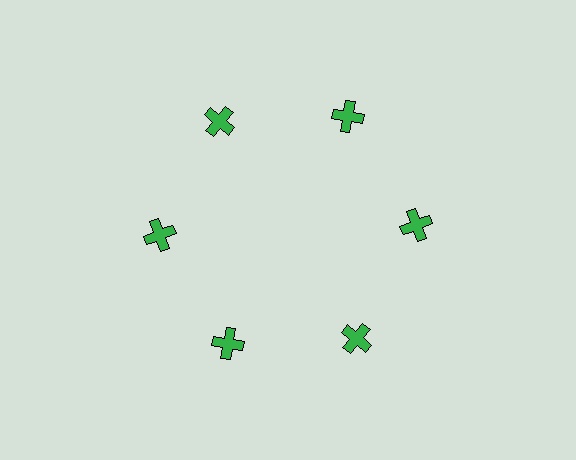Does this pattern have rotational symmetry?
Yes, this pattern has 6-fold rotational symmetry. It looks the same after rotating 60 degrees around the center.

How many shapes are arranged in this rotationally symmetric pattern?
There are 6 shapes, arranged in 6 groups of 1.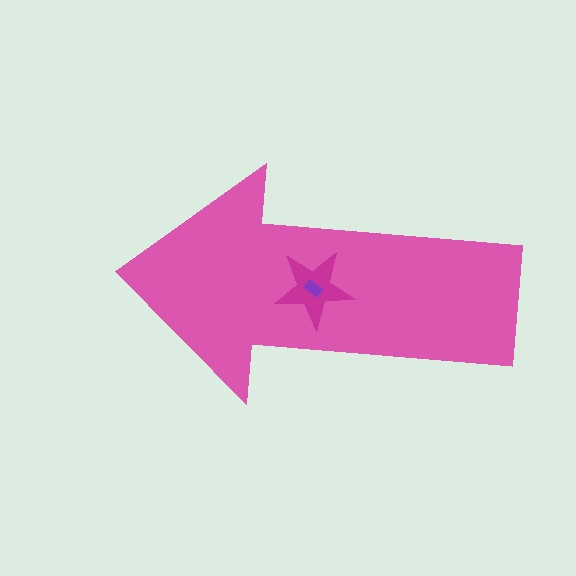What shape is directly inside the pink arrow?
The magenta star.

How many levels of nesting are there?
3.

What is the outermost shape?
The pink arrow.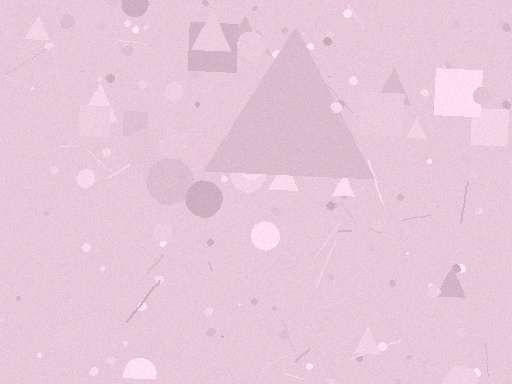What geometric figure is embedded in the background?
A triangle is embedded in the background.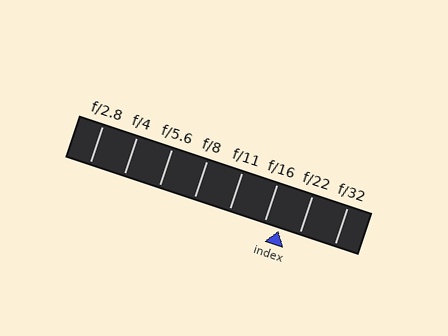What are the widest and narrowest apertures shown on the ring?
The widest aperture shown is f/2.8 and the narrowest is f/32.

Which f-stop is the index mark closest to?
The index mark is closest to f/16.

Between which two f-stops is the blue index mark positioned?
The index mark is between f/16 and f/22.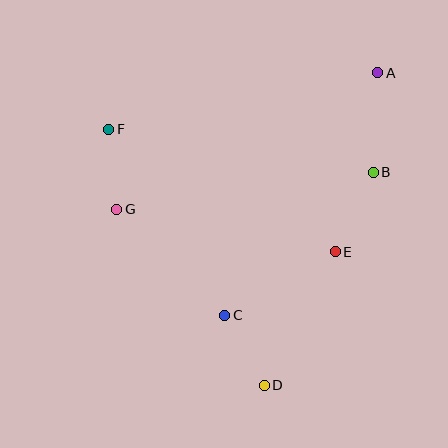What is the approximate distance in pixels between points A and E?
The distance between A and E is approximately 184 pixels.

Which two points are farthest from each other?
Points A and D are farthest from each other.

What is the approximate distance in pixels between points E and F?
The distance between E and F is approximately 257 pixels.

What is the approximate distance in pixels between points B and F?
The distance between B and F is approximately 268 pixels.